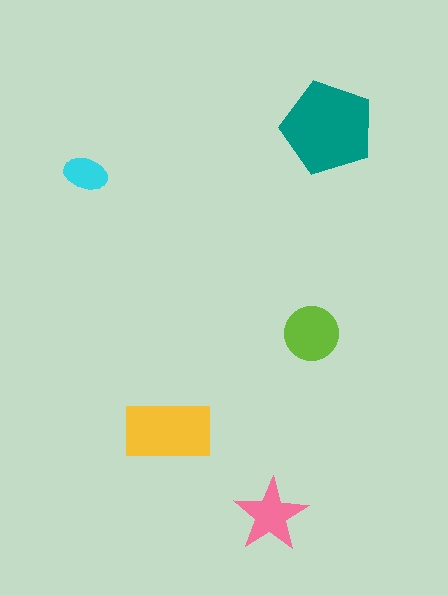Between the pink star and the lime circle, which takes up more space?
The lime circle.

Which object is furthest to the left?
The cyan ellipse is leftmost.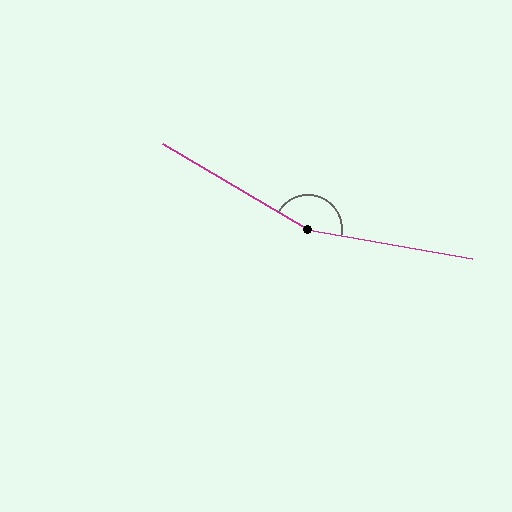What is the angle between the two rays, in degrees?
Approximately 160 degrees.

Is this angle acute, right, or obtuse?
It is obtuse.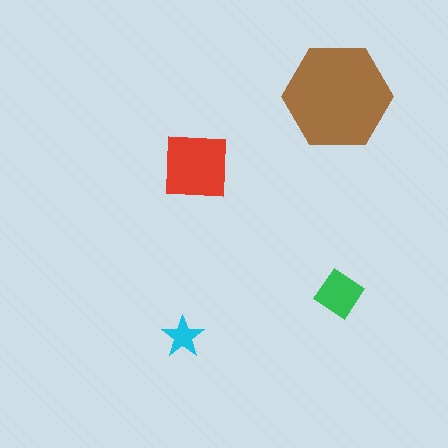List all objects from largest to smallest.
The brown hexagon, the red square, the green diamond, the cyan star.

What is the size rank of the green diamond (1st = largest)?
3rd.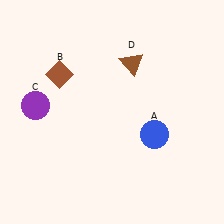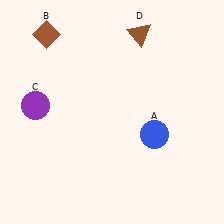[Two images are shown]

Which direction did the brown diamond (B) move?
The brown diamond (B) moved up.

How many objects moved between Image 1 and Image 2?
2 objects moved between the two images.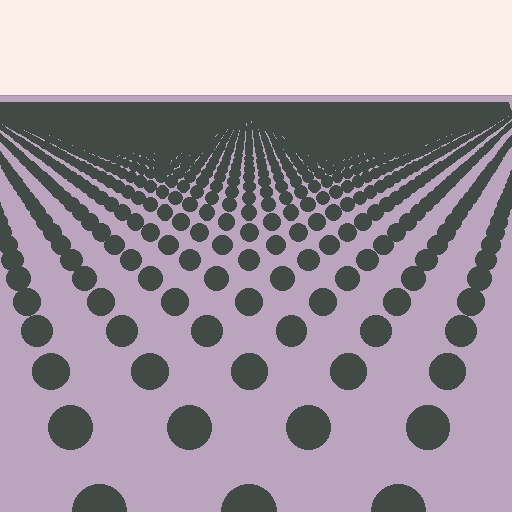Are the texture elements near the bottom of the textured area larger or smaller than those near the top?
Larger. Near the bottom, elements are closer to the viewer and appear at a bigger on-screen size.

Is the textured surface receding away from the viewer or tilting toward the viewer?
The surface is receding away from the viewer. Texture elements get smaller and denser toward the top.